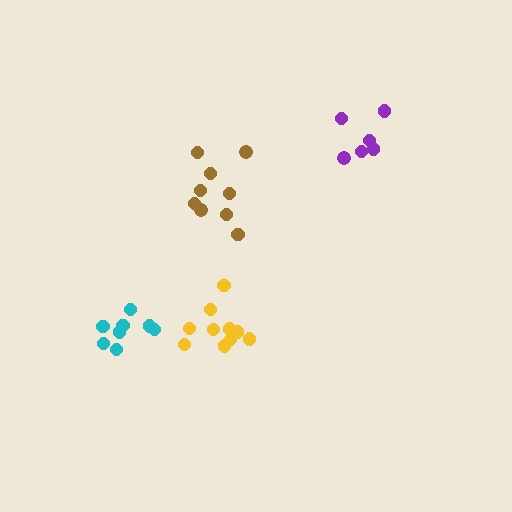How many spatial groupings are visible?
There are 4 spatial groupings.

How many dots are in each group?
Group 1: 6 dots, Group 2: 10 dots, Group 3: 9 dots, Group 4: 8 dots (33 total).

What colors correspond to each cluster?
The clusters are colored: purple, yellow, brown, cyan.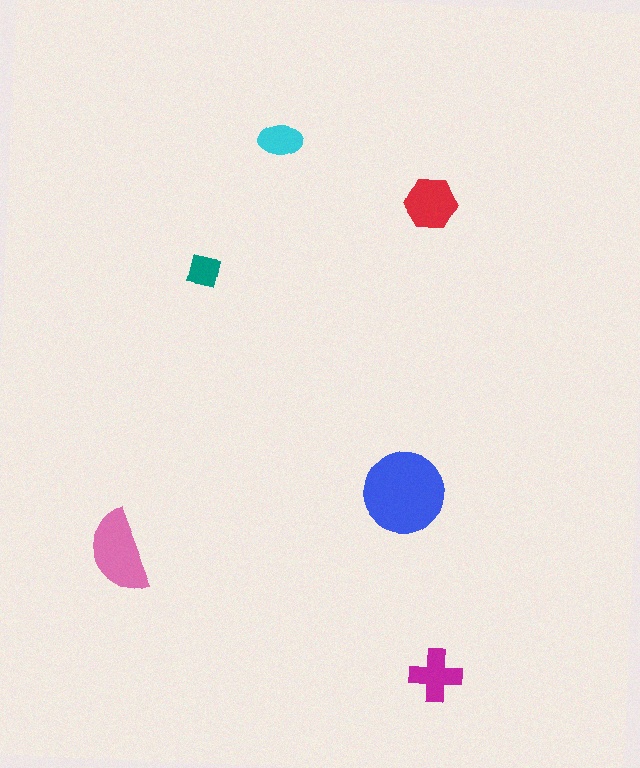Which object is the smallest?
The teal square.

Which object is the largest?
The blue circle.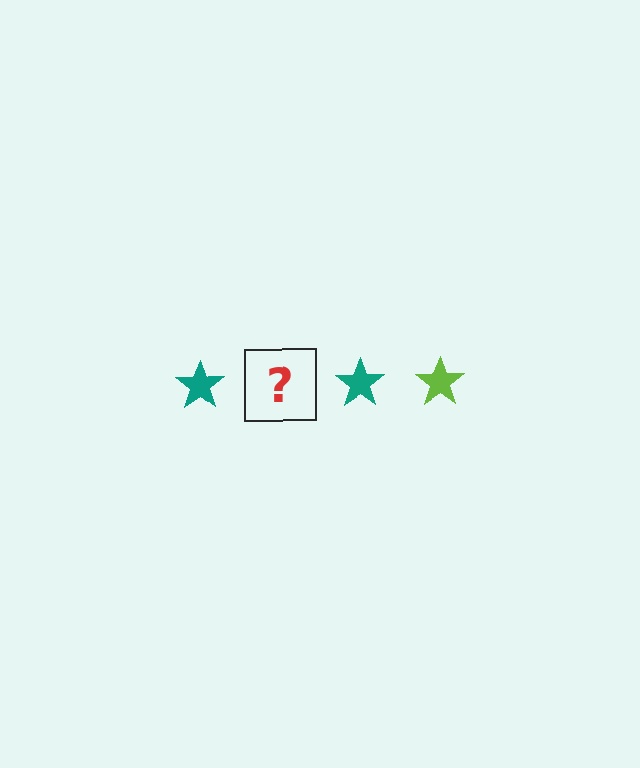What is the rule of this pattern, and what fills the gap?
The rule is that the pattern cycles through teal, lime stars. The gap should be filled with a lime star.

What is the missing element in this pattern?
The missing element is a lime star.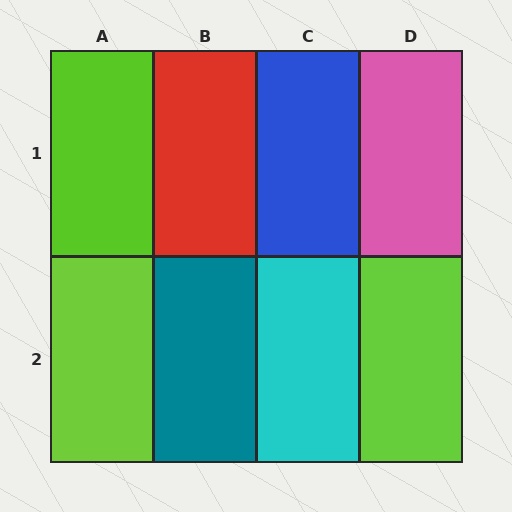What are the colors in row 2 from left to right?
Lime, teal, cyan, lime.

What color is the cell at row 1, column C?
Blue.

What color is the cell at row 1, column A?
Lime.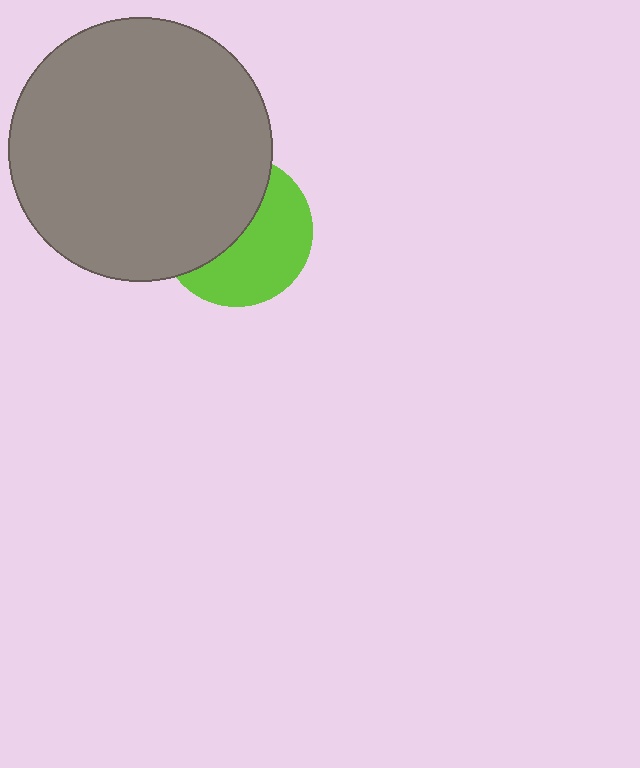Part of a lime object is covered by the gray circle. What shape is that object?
It is a circle.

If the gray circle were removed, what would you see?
You would see the complete lime circle.